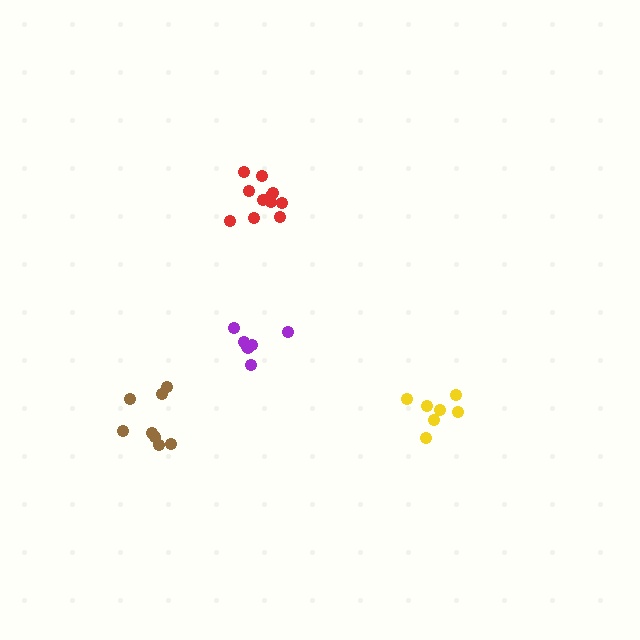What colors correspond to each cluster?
The clusters are colored: brown, red, yellow, purple.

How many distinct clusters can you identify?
There are 4 distinct clusters.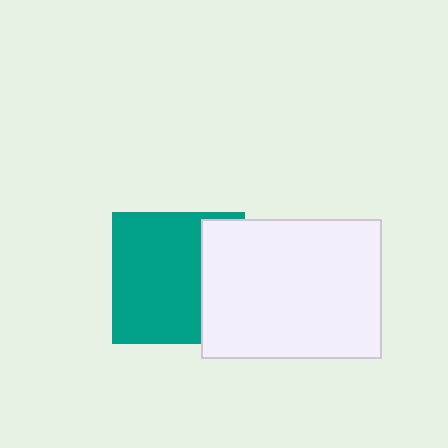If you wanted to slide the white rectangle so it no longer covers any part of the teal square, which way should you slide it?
Slide it right — that is the most direct way to separate the two shapes.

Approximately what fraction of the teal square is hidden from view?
Roughly 31% of the teal square is hidden behind the white rectangle.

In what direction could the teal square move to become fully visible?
The teal square could move left. That would shift it out from behind the white rectangle entirely.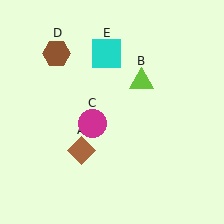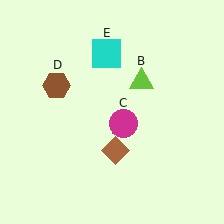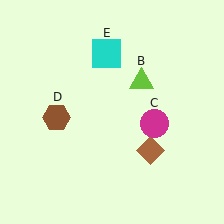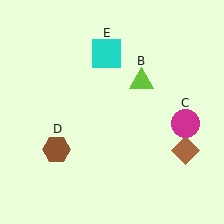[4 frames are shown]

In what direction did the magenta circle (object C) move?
The magenta circle (object C) moved right.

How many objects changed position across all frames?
3 objects changed position: brown diamond (object A), magenta circle (object C), brown hexagon (object D).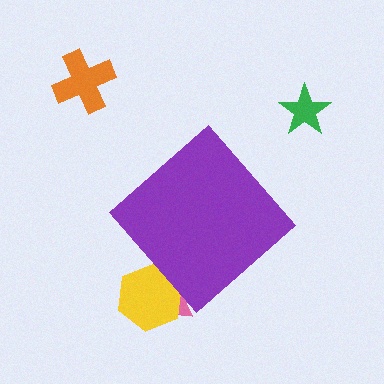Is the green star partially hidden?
No, the green star is fully visible.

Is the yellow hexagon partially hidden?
Yes, the yellow hexagon is partially hidden behind the purple diamond.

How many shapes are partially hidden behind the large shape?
2 shapes are partially hidden.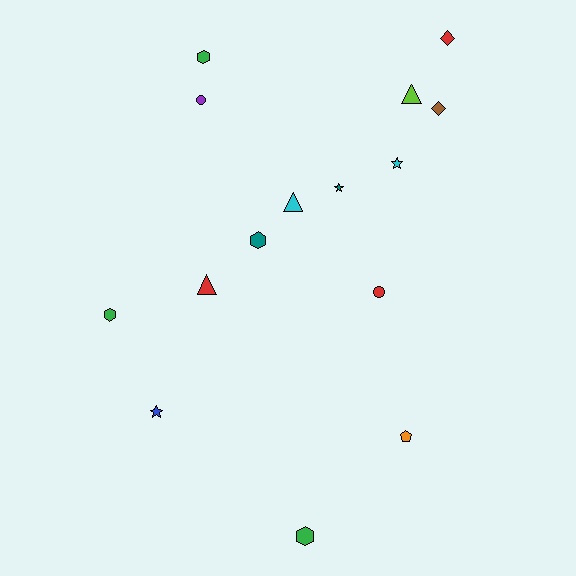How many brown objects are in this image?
There is 1 brown object.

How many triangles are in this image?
There are 3 triangles.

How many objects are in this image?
There are 15 objects.